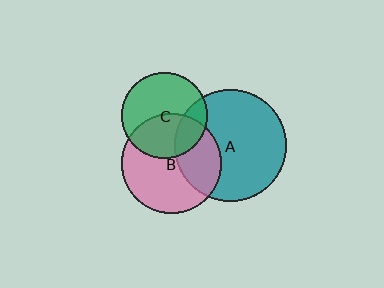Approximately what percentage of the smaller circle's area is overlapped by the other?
Approximately 35%.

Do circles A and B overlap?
Yes.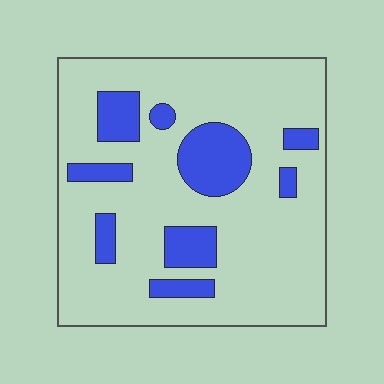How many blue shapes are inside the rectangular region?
9.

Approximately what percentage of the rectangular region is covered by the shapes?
Approximately 20%.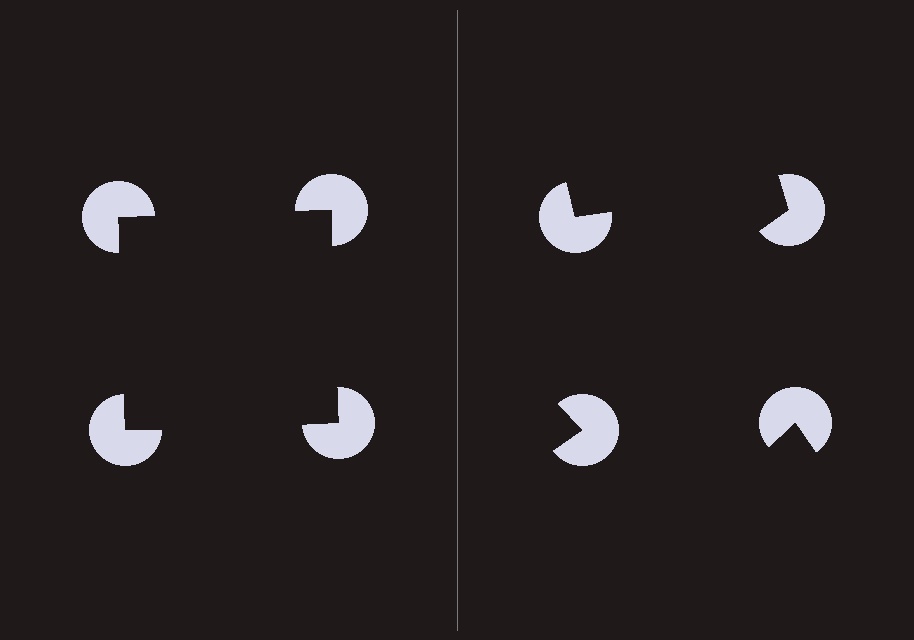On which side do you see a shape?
An illusory square appears on the left side. On the right side the wedge cuts are rotated, so no coherent shape forms.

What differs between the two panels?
The pac-man discs are positioned identically on both sides; only the wedge orientations differ. On the left they align to a square; on the right they are misaligned.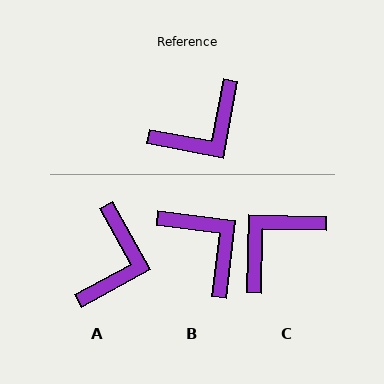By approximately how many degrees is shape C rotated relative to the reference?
Approximately 171 degrees clockwise.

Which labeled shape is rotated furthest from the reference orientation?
C, about 171 degrees away.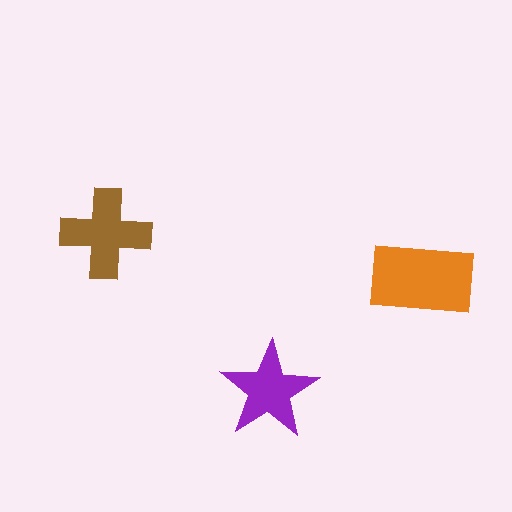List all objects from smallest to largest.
The purple star, the brown cross, the orange rectangle.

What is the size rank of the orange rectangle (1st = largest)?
1st.